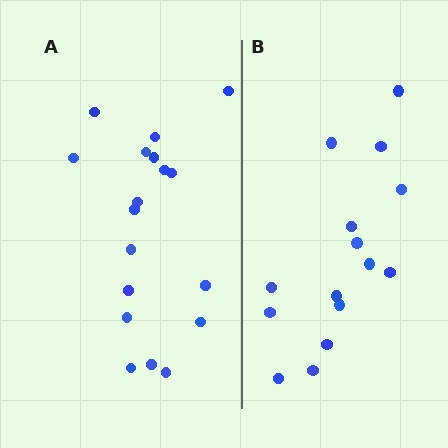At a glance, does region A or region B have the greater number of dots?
Region A (the left region) has more dots.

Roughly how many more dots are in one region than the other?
Region A has just a few more — roughly 2 or 3 more dots than region B.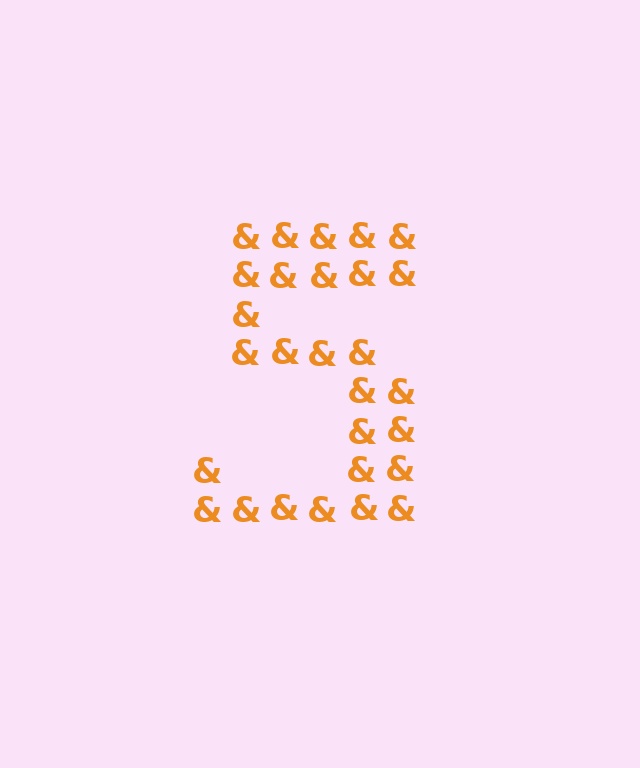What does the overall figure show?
The overall figure shows the digit 5.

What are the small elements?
The small elements are ampersands.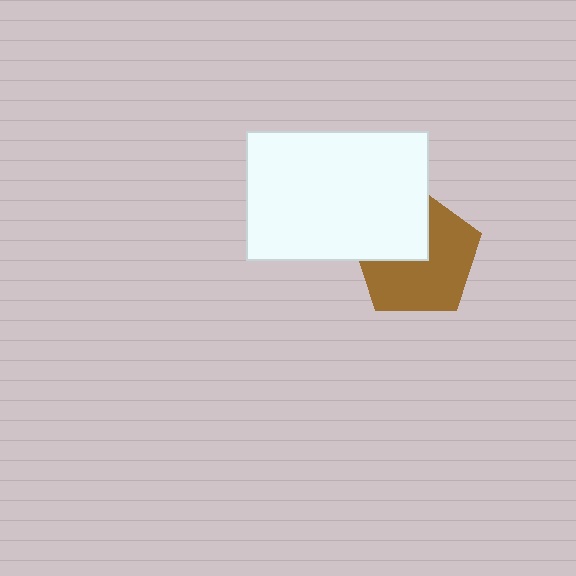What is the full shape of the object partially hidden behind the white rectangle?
The partially hidden object is a brown pentagon.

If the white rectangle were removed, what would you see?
You would see the complete brown pentagon.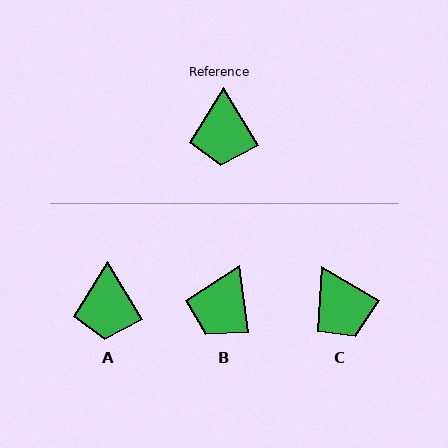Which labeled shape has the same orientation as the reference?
A.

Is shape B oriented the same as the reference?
No, it is off by about 24 degrees.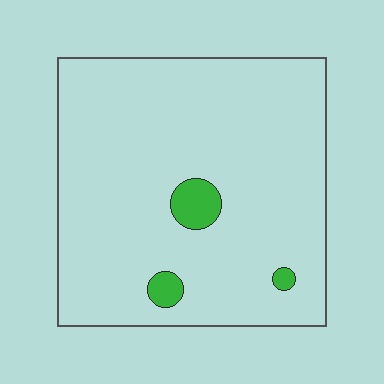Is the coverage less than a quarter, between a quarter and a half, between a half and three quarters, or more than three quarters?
Less than a quarter.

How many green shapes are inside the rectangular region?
3.